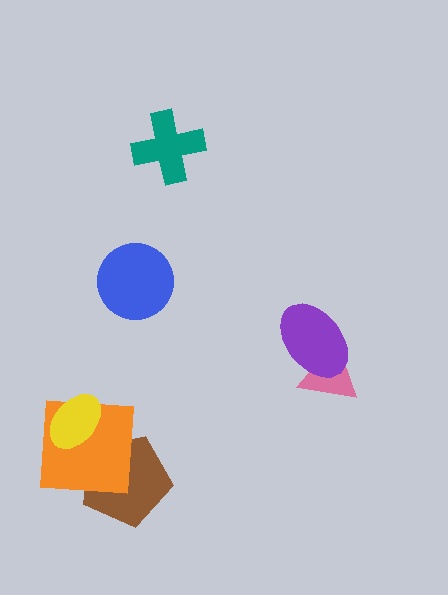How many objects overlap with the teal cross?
0 objects overlap with the teal cross.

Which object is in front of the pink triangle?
The purple ellipse is in front of the pink triangle.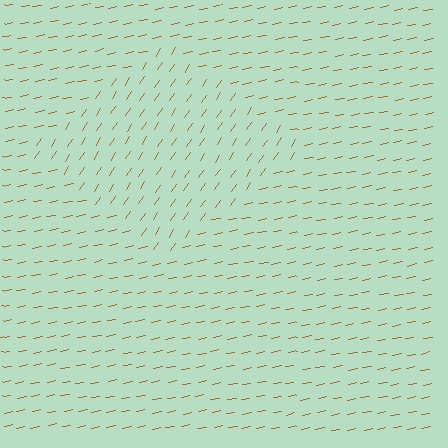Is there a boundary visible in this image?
Yes, there is a texture boundary formed by a change in line orientation.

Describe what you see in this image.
The image is filled with small brown line segments. A diamond region in the image has lines oriented differently from the surrounding lines, creating a visible texture boundary.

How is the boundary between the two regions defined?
The boundary is defined purely by a change in line orientation (approximately 45 degrees difference). All lines are the same color and thickness.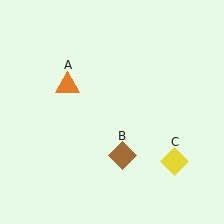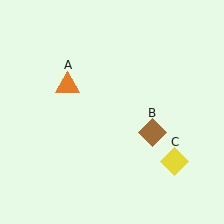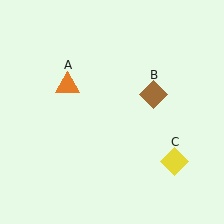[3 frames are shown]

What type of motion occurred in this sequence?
The brown diamond (object B) rotated counterclockwise around the center of the scene.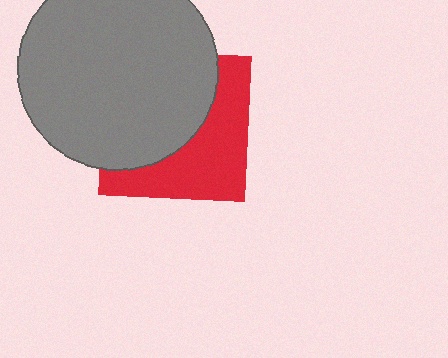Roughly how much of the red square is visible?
About half of it is visible (roughly 46%).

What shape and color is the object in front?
The object in front is a gray circle.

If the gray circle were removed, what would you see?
You would see the complete red square.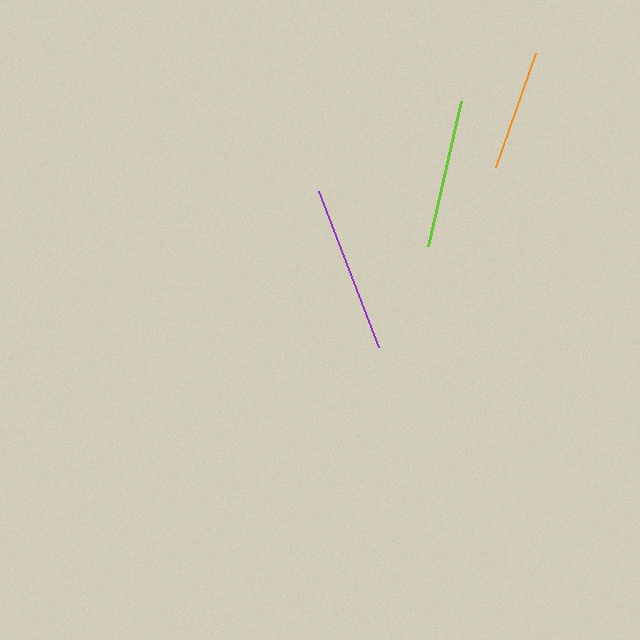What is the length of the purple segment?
The purple segment is approximately 167 pixels long.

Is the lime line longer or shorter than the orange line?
The lime line is longer than the orange line.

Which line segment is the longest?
The purple line is the longest at approximately 167 pixels.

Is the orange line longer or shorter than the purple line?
The purple line is longer than the orange line.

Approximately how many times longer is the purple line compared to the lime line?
The purple line is approximately 1.1 times the length of the lime line.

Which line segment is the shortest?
The orange line is the shortest at approximately 121 pixels.